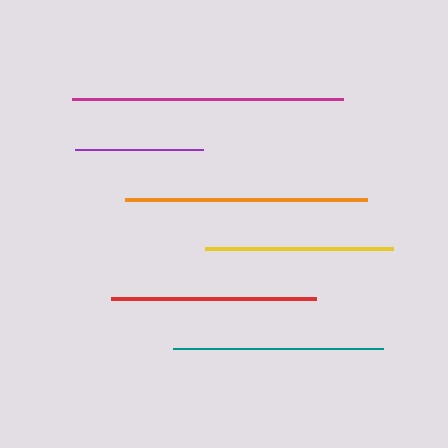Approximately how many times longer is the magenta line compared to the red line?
The magenta line is approximately 1.3 times the length of the red line.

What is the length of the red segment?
The red segment is approximately 205 pixels long.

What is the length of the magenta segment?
The magenta segment is approximately 270 pixels long.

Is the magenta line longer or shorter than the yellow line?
The magenta line is longer than the yellow line.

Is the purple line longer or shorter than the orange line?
The orange line is longer than the purple line.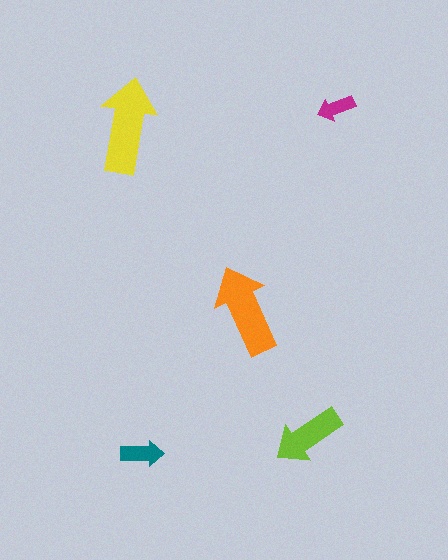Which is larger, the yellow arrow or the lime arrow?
The yellow one.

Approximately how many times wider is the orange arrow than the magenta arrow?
About 2.5 times wider.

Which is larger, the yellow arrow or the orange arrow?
The yellow one.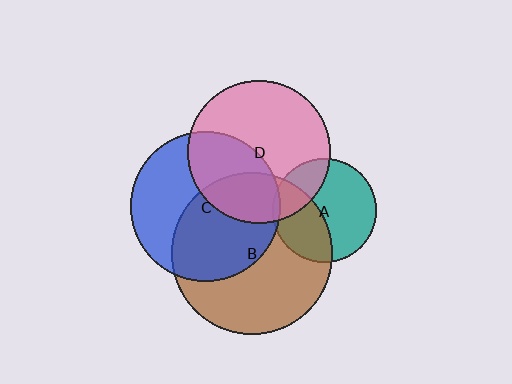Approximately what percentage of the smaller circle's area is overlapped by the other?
Approximately 25%.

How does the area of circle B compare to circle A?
Approximately 2.4 times.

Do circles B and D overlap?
Yes.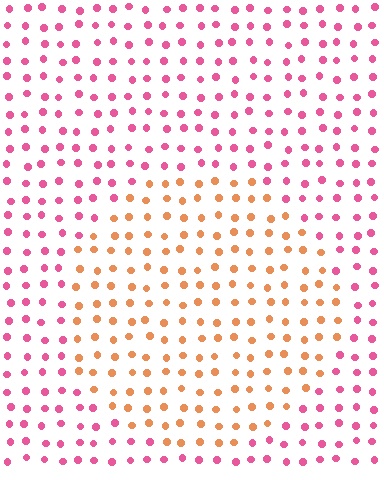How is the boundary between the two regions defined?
The boundary is defined purely by a slight shift in hue (about 51 degrees). Spacing, size, and orientation are identical on both sides.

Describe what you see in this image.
The image is filled with small pink elements in a uniform arrangement. A circle-shaped region is visible where the elements are tinted to a slightly different hue, forming a subtle color boundary.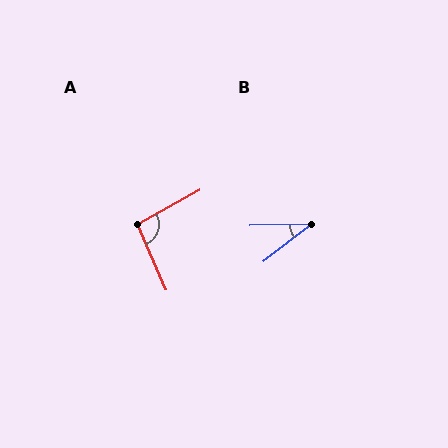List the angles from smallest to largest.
B (36°), A (95°).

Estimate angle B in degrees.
Approximately 36 degrees.